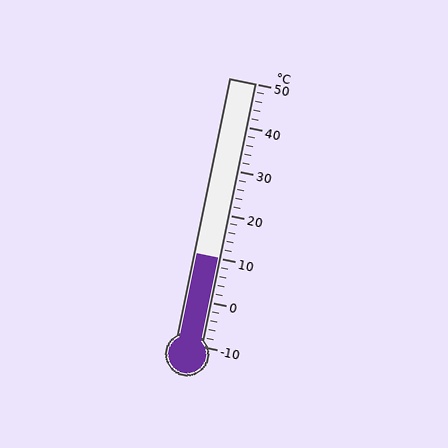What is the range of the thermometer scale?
The thermometer scale ranges from -10°C to 50°C.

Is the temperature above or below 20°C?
The temperature is below 20°C.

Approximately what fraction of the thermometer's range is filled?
The thermometer is filled to approximately 35% of its range.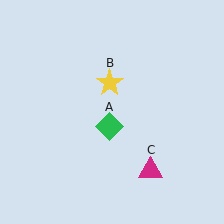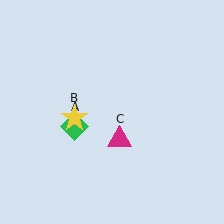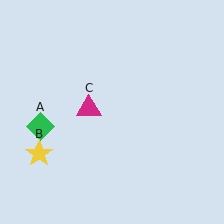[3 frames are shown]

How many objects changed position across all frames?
3 objects changed position: green diamond (object A), yellow star (object B), magenta triangle (object C).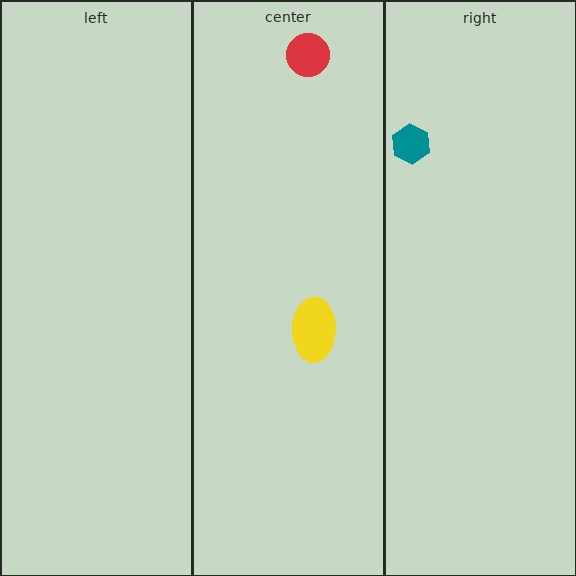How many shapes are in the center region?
2.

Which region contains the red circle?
The center region.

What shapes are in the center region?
The red circle, the yellow ellipse.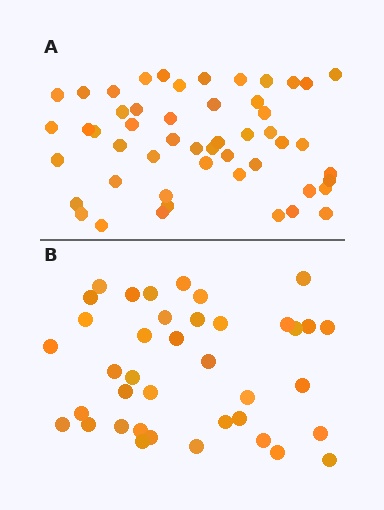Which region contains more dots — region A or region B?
Region A (the top region) has more dots.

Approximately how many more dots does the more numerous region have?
Region A has roughly 12 or so more dots than region B.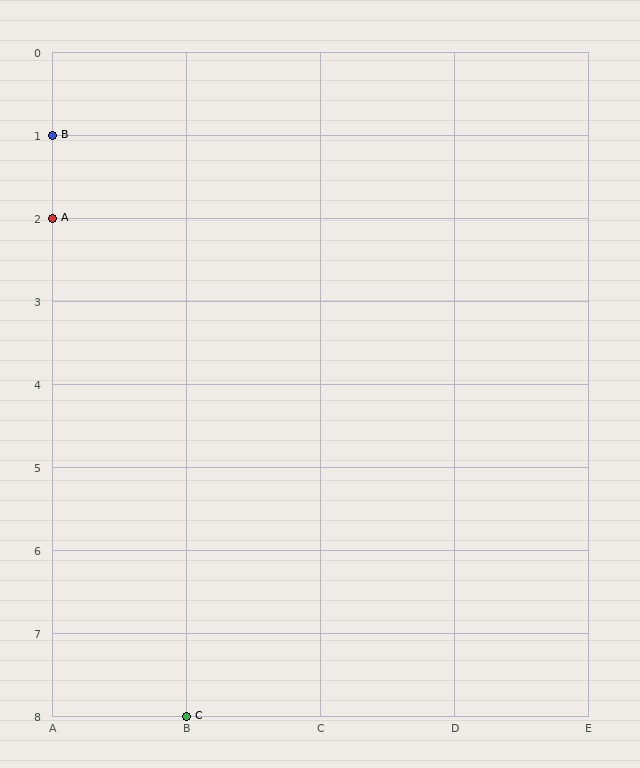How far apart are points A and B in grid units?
Points A and B are 1 row apart.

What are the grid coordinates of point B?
Point B is at grid coordinates (A, 1).